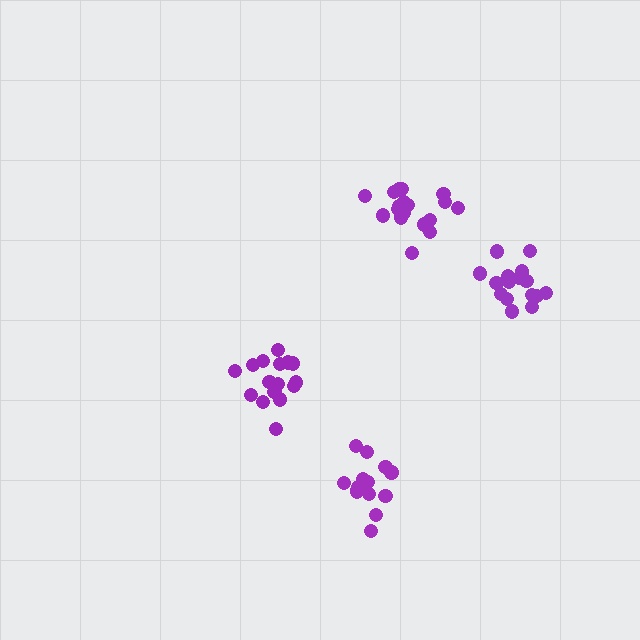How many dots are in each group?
Group 1: 14 dots, Group 2: 17 dots, Group 3: 18 dots, Group 4: 16 dots (65 total).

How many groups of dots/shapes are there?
There are 4 groups.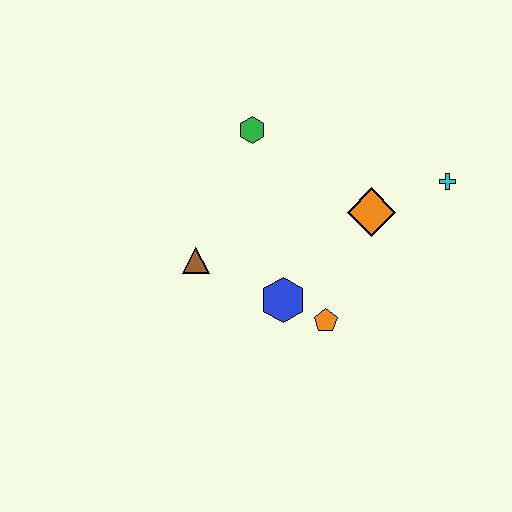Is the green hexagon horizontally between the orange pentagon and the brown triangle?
Yes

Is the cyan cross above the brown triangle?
Yes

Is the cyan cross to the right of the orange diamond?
Yes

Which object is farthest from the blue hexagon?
The cyan cross is farthest from the blue hexagon.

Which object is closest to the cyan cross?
The orange diamond is closest to the cyan cross.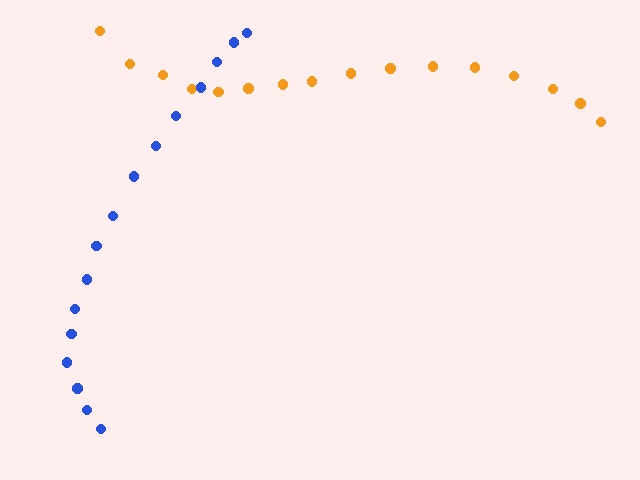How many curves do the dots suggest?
There are 2 distinct paths.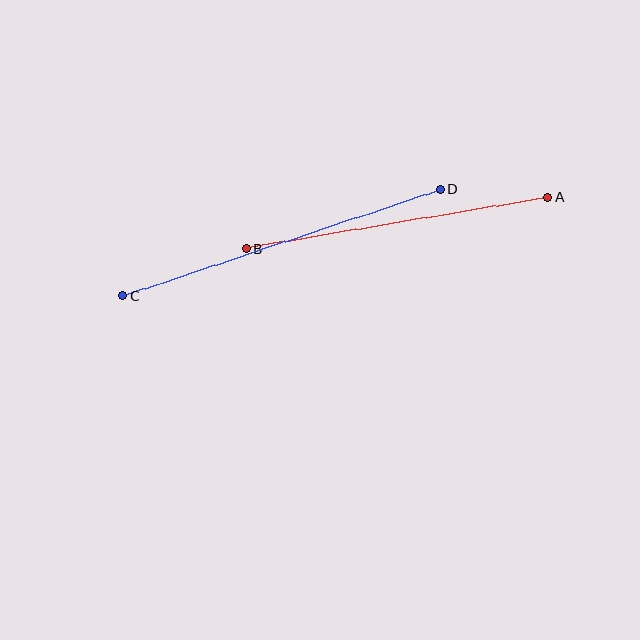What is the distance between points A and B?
The distance is approximately 305 pixels.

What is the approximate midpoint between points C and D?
The midpoint is at approximately (282, 242) pixels.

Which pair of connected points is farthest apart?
Points C and D are farthest apart.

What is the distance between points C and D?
The distance is approximately 335 pixels.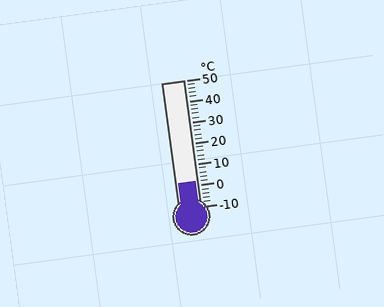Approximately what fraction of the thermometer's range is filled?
The thermometer is filled to approximately 20% of its range.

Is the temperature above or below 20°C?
The temperature is below 20°C.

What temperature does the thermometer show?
The thermometer shows approximately 2°C.